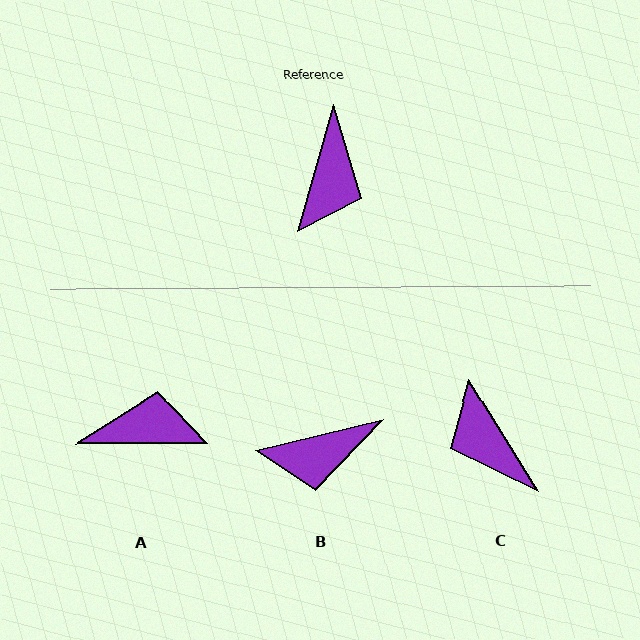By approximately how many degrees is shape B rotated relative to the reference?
Approximately 61 degrees clockwise.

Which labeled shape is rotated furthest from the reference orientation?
C, about 133 degrees away.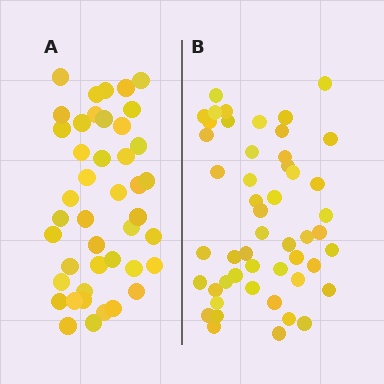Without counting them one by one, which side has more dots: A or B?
Region B (the right region) has more dots.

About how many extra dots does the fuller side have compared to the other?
Region B has roughly 8 or so more dots than region A.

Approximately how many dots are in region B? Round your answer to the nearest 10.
About 50 dots.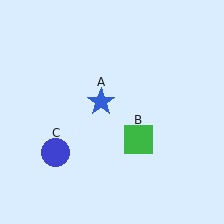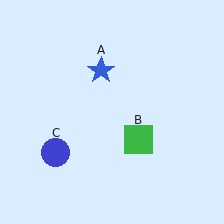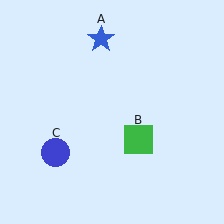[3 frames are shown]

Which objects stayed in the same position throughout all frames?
Green square (object B) and blue circle (object C) remained stationary.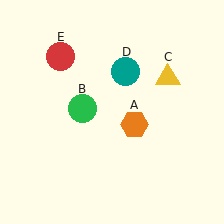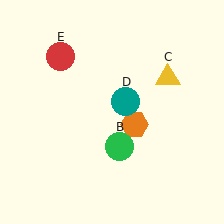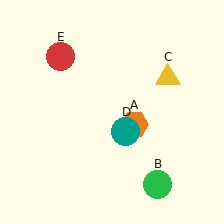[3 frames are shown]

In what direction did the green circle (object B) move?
The green circle (object B) moved down and to the right.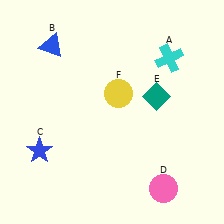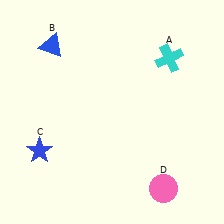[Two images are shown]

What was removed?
The yellow circle (F), the teal diamond (E) were removed in Image 2.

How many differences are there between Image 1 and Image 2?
There are 2 differences between the two images.